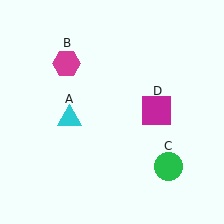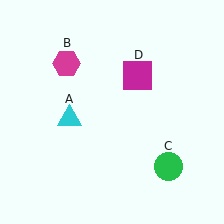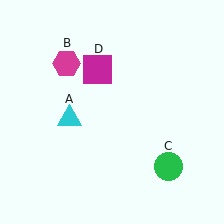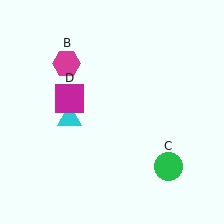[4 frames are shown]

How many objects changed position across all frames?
1 object changed position: magenta square (object D).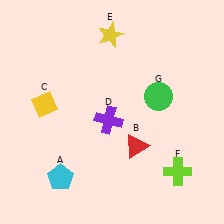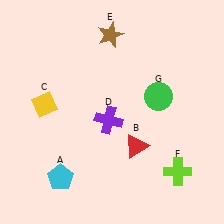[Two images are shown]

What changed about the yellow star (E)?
In Image 1, E is yellow. In Image 2, it changed to brown.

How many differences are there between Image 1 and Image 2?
There is 1 difference between the two images.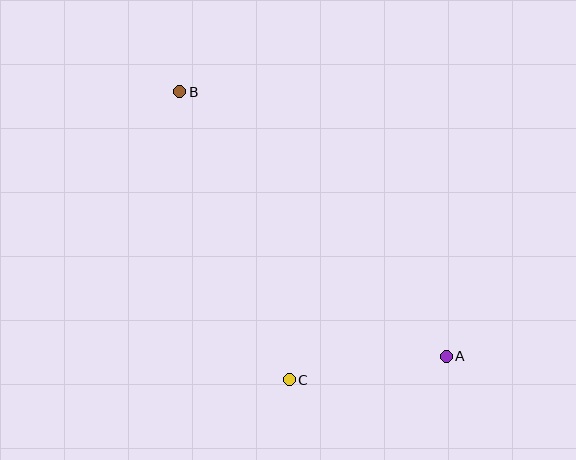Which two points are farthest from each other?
Points A and B are farthest from each other.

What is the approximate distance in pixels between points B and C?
The distance between B and C is approximately 308 pixels.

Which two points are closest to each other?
Points A and C are closest to each other.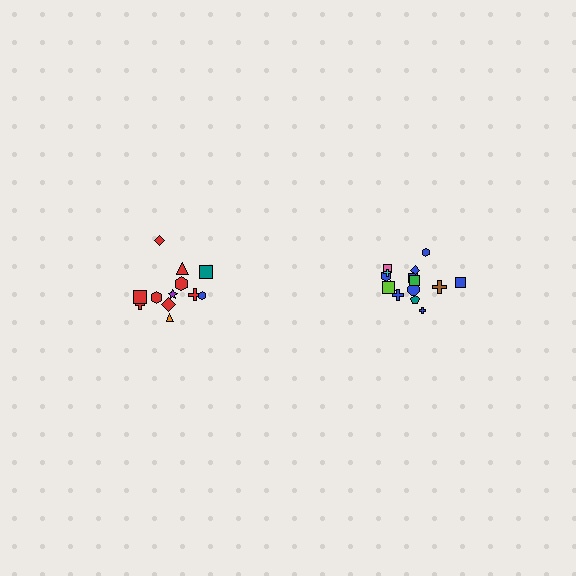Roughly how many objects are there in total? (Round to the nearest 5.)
Roughly 25 objects in total.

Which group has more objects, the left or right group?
The right group.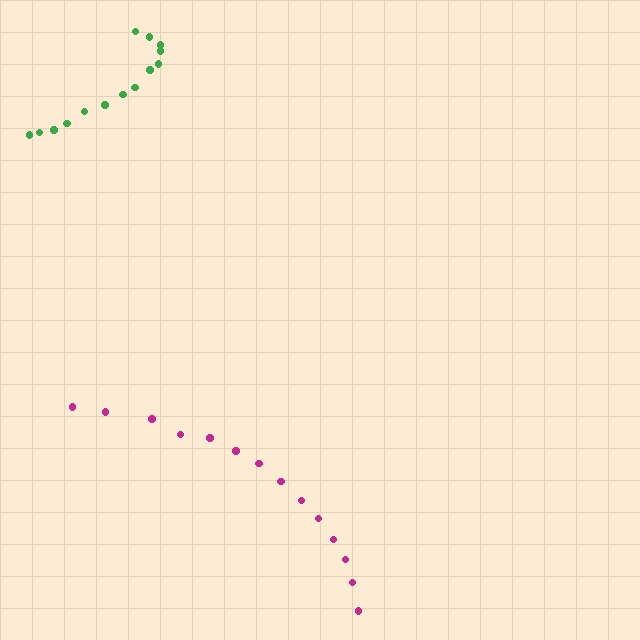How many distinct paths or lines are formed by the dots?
There are 2 distinct paths.